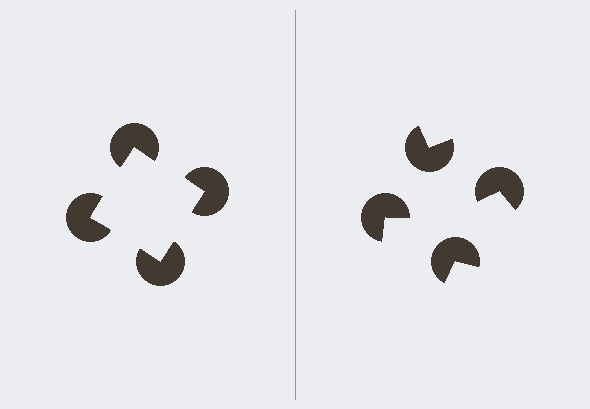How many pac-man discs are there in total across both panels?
8 — 4 on each side.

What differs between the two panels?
The pac-man discs are positioned identically on both sides; only the wedge orientations differ. On the left they align to a square; on the right they are misaligned.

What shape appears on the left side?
An illusory square.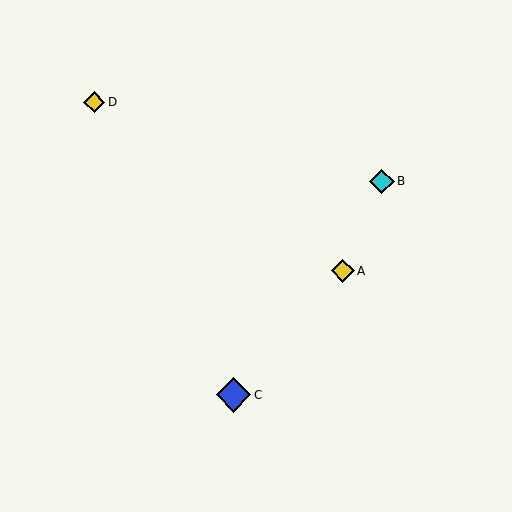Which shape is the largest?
The blue diamond (labeled C) is the largest.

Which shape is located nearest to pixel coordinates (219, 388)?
The blue diamond (labeled C) at (233, 395) is nearest to that location.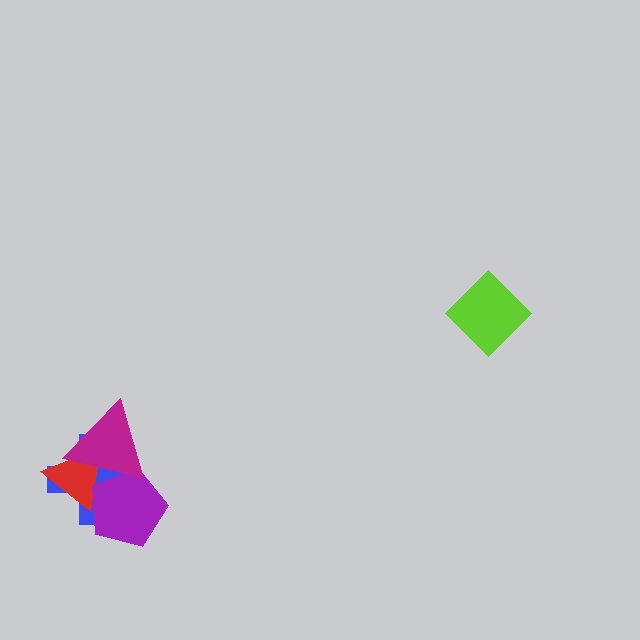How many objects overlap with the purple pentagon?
3 objects overlap with the purple pentagon.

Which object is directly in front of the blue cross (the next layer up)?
The red triangle is directly in front of the blue cross.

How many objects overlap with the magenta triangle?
3 objects overlap with the magenta triangle.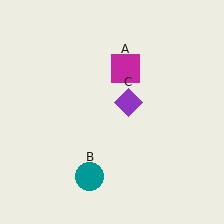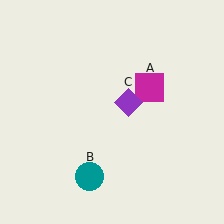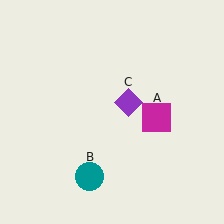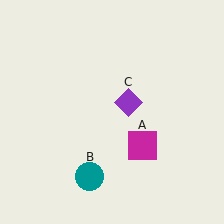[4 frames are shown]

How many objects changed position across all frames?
1 object changed position: magenta square (object A).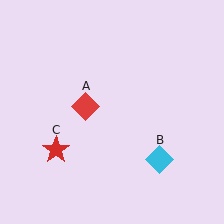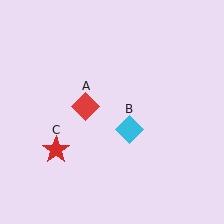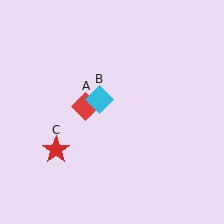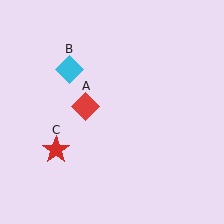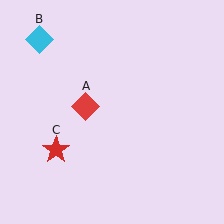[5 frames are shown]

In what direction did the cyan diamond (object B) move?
The cyan diamond (object B) moved up and to the left.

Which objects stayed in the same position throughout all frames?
Red diamond (object A) and red star (object C) remained stationary.